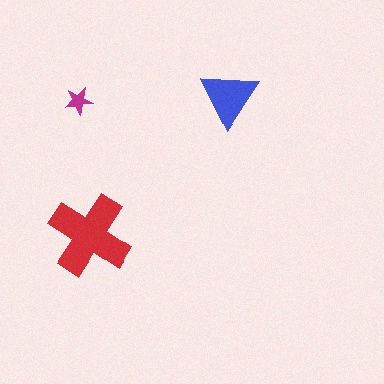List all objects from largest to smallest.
The red cross, the blue triangle, the magenta star.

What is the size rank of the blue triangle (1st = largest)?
2nd.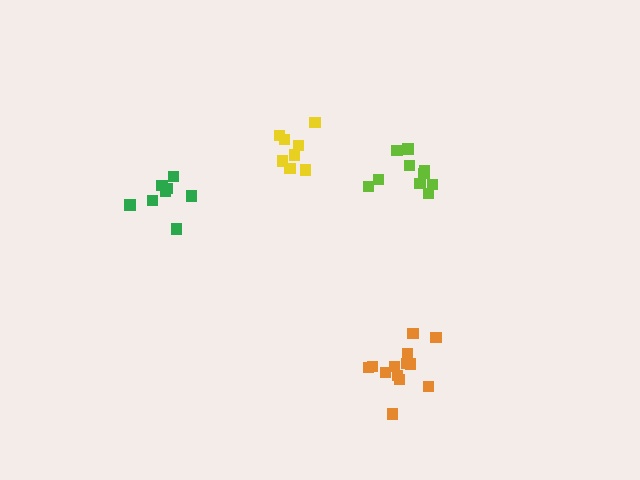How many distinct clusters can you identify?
There are 4 distinct clusters.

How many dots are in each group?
Group 1: 10 dots, Group 2: 8 dots, Group 3: 13 dots, Group 4: 8 dots (39 total).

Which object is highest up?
The yellow cluster is topmost.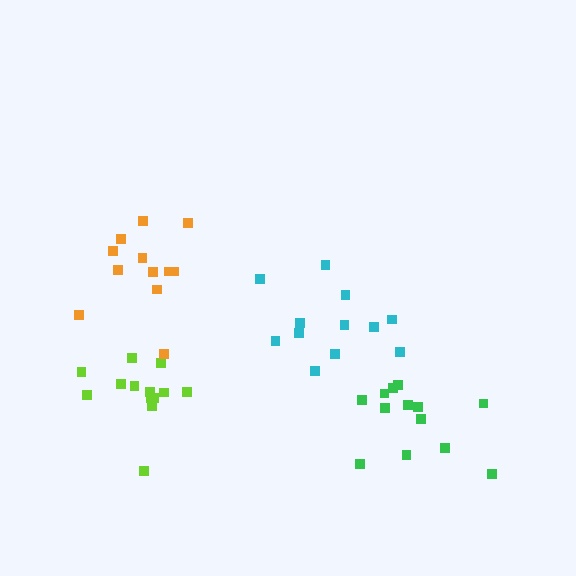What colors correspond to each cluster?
The clusters are colored: green, lime, cyan, orange.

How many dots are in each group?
Group 1: 13 dots, Group 2: 13 dots, Group 3: 12 dots, Group 4: 12 dots (50 total).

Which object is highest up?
The orange cluster is topmost.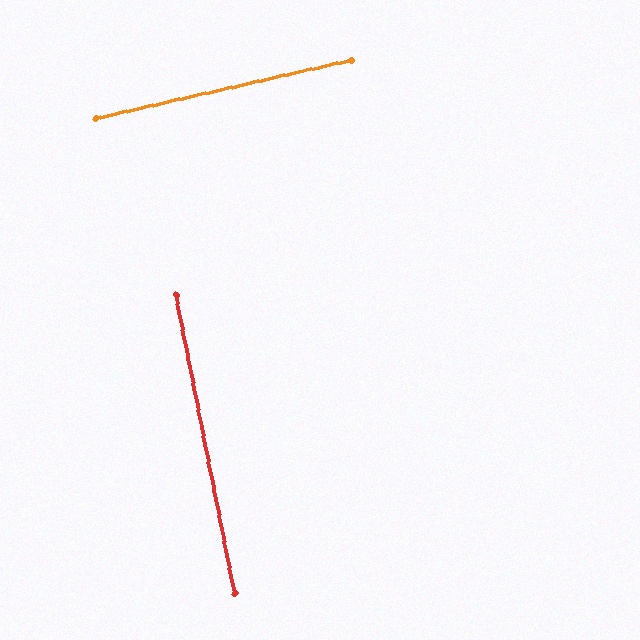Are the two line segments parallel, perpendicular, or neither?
Perpendicular — they meet at approximately 88°.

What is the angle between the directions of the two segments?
Approximately 88 degrees.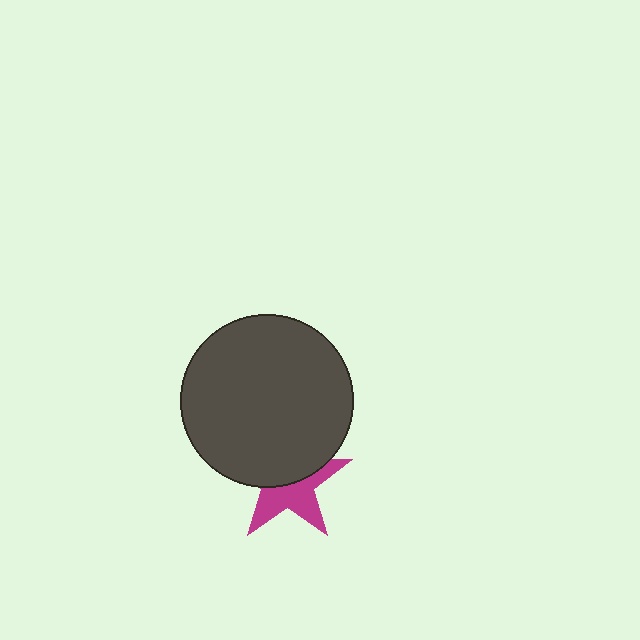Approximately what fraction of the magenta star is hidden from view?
Roughly 50% of the magenta star is hidden behind the dark gray circle.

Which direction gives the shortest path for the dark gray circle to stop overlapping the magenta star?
Moving up gives the shortest separation.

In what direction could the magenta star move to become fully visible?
The magenta star could move down. That would shift it out from behind the dark gray circle entirely.